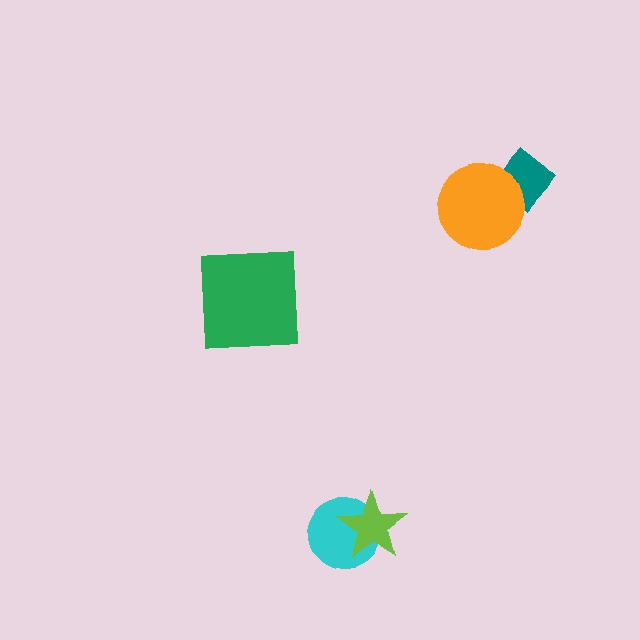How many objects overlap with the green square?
0 objects overlap with the green square.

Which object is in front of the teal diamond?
The orange circle is in front of the teal diamond.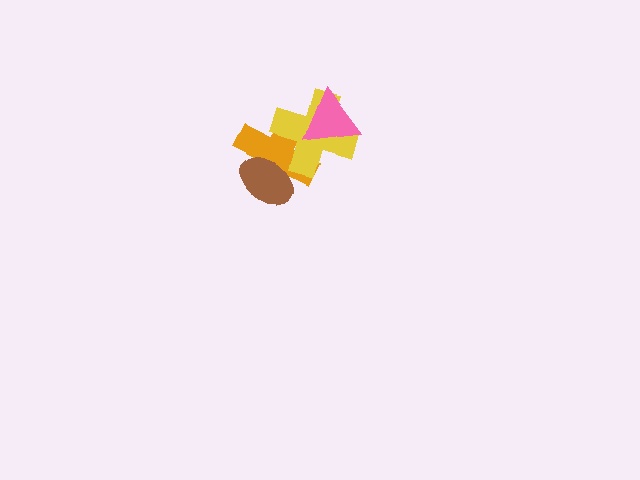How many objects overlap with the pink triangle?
2 objects overlap with the pink triangle.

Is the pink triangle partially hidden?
No, no other shape covers it.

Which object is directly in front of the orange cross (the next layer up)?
The yellow cross is directly in front of the orange cross.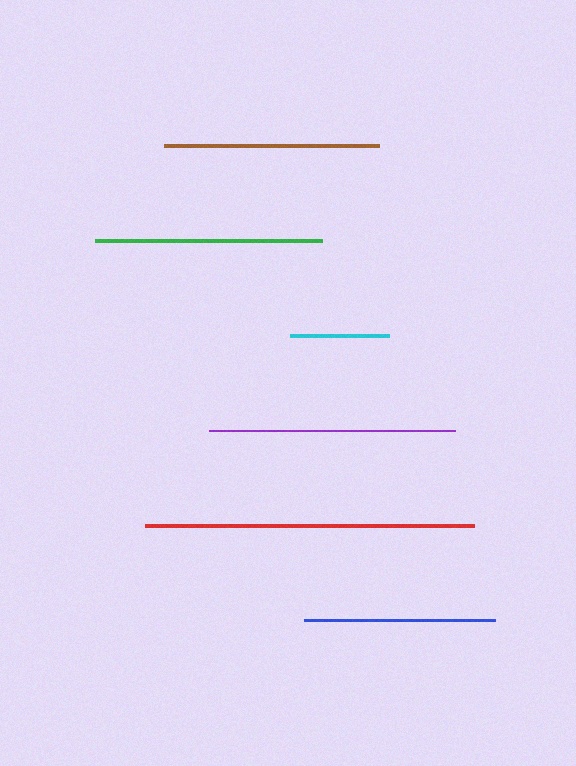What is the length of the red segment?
The red segment is approximately 329 pixels long.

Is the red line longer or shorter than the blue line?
The red line is longer than the blue line.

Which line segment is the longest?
The red line is the longest at approximately 329 pixels.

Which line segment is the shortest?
The cyan line is the shortest at approximately 98 pixels.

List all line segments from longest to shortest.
From longest to shortest: red, purple, green, brown, blue, cyan.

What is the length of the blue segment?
The blue segment is approximately 191 pixels long.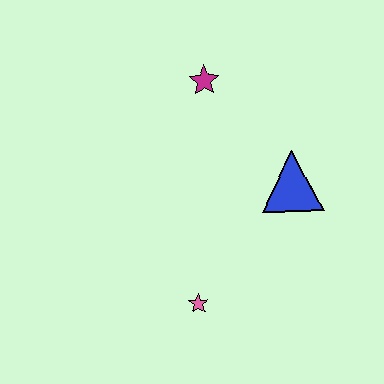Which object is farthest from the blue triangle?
The pink star is farthest from the blue triangle.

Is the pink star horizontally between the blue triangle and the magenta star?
No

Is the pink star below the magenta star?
Yes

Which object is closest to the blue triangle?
The magenta star is closest to the blue triangle.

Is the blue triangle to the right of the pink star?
Yes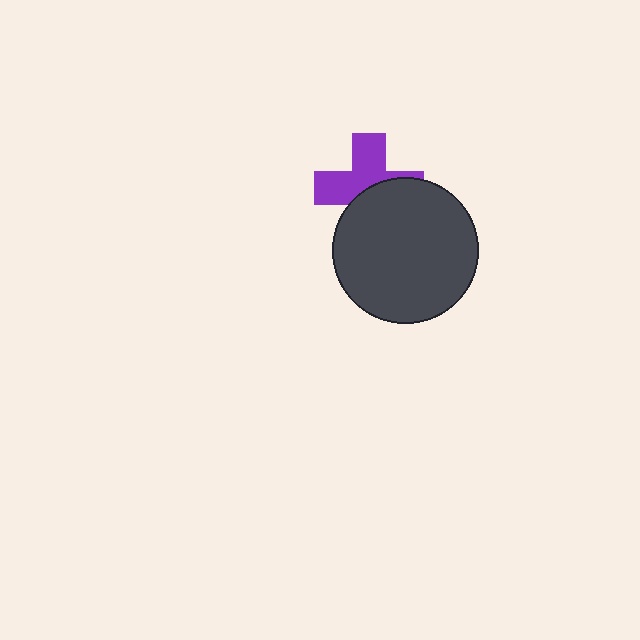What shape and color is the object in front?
The object in front is a dark gray circle.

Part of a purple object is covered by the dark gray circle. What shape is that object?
It is a cross.